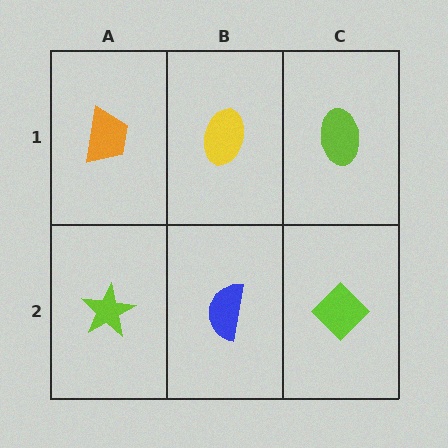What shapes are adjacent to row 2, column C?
A lime ellipse (row 1, column C), a blue semicircle (row 2, column B).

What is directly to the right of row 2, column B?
A lime diamond.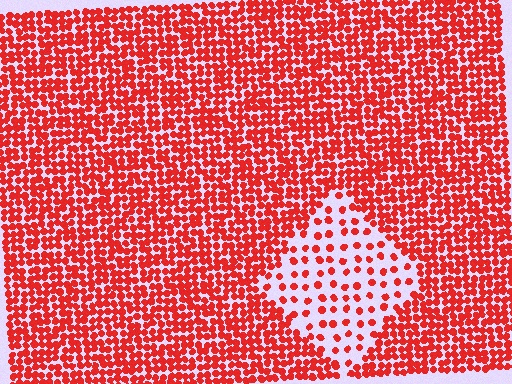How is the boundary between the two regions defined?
The boundary is defined by a change in element density (approximately 2.9x ratio). All elements are the same color, size, and shape.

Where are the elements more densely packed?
The elements are more densely packed outside the diamond boundary.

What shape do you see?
I see a diamond.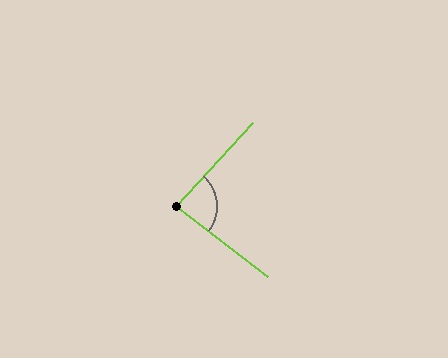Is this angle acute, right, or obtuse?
It is approximately a right angle.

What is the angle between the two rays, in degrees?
Approximately 85 degrees.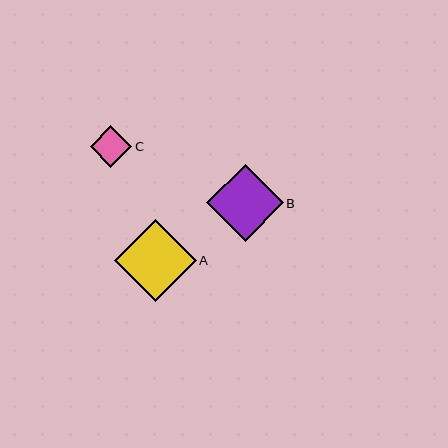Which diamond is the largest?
Diamond A is the largest with a size of approximately 82 pixels.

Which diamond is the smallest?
Diamond C is the smallest with a size of approximately 42 pixels.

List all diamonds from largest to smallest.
From largest to smallest: A, B, C.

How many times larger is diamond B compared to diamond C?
Diamond B is approximately 1.8 times the size of diamond C.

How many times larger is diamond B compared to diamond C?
Diamond B is approximately 1.8 times the size of diamond C.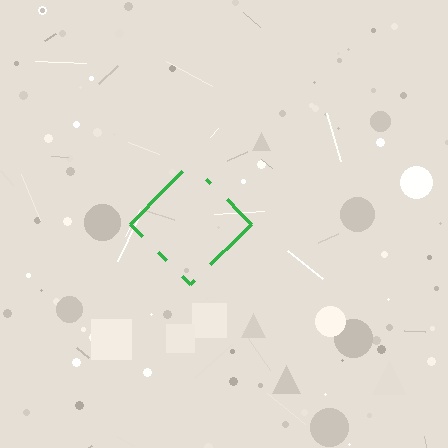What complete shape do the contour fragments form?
The contour fragments form a diamond.